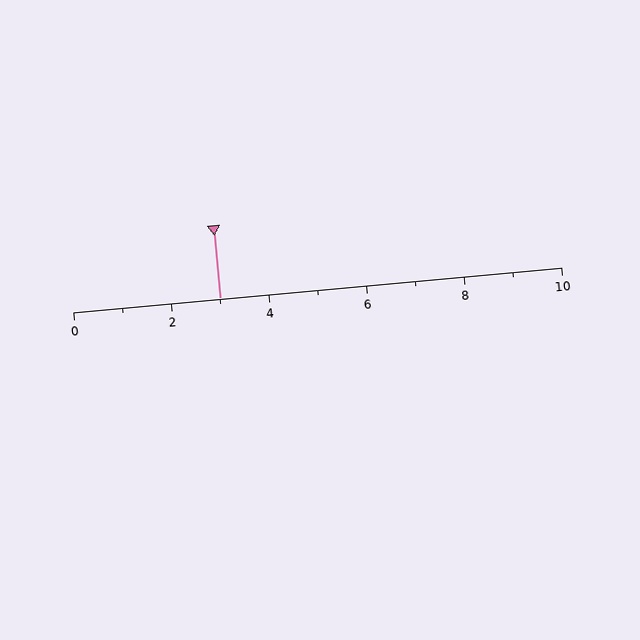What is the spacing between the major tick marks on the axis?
The major ticks are spaced 2 apart.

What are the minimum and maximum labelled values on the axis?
The axis runs from 0 to 10.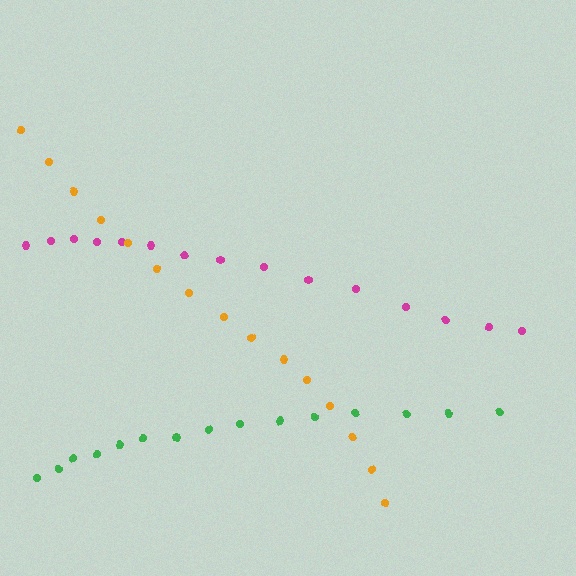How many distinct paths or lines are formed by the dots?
There are 3 distinct paths.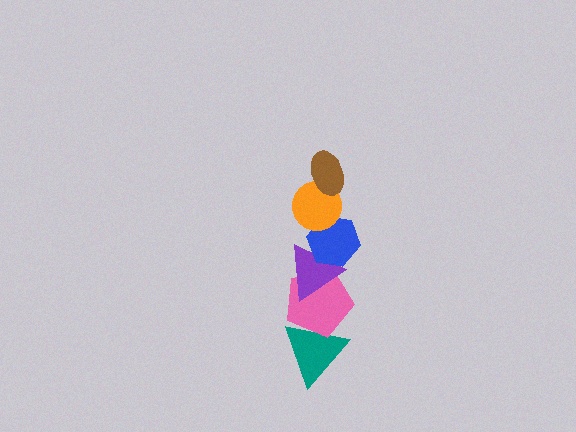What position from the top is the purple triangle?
The purple triangle is 4th from the top.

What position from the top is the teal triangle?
The teal triangle is 6th from the top.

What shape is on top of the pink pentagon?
The purple triangle is on top of the pink pentagon.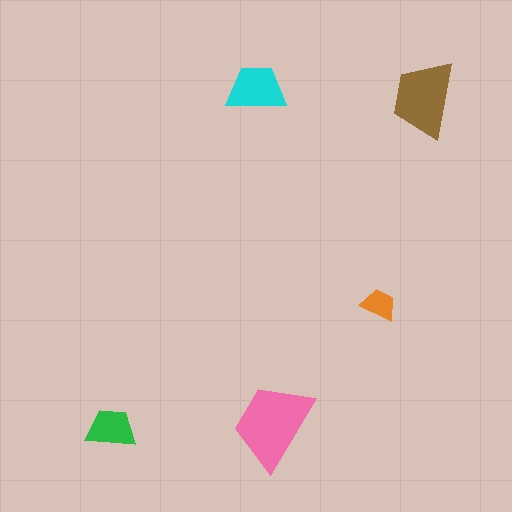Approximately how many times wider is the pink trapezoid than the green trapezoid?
About 2 times wider.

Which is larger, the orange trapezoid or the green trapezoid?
The green one.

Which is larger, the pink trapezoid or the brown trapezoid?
The pink one.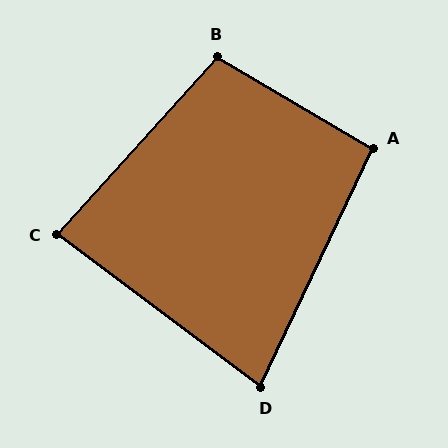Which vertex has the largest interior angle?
B, at approximately 102 degrees.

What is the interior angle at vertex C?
Approximately 85 degrees (acute).